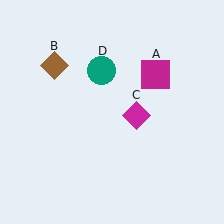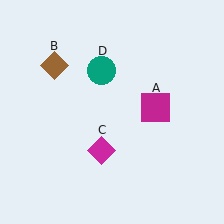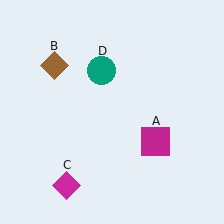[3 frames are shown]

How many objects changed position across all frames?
2 objects changed position: magenta square (object A), magenta diamond (object C).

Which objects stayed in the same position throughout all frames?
Brown diamond (object B) and teal circle (object D) remained stationary.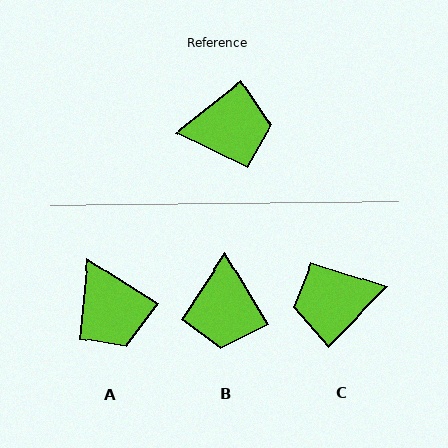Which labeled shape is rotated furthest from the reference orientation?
C, about 172 degrees away.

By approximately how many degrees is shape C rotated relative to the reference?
Approximately 172 degrees clockwise.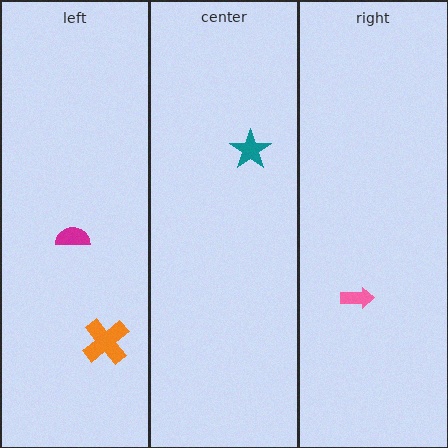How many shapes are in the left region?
2.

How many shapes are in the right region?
1.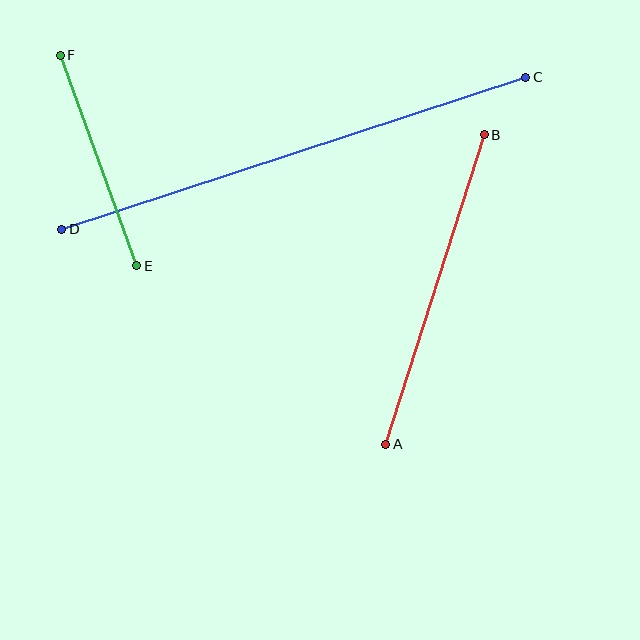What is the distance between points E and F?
The distance is approximately 224 pixels.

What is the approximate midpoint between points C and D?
The midpoint is at approximately (294, 153) pixels.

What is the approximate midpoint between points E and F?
The midpoint is at approximately (99, 160) pixels.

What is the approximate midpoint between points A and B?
The midpoint is at approximately (435, 289) pixels.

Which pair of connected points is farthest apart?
Points C and D are farthest apart.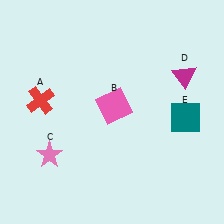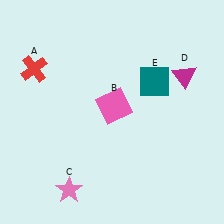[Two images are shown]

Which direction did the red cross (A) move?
The red cross (A) moved up.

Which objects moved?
The objects that moved are: the red cross (A), the pink star (C), the teal square (E).